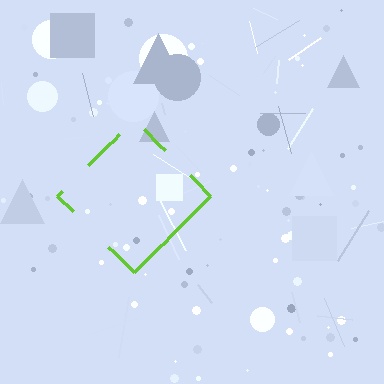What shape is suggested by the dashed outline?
The dashed outline suggests a diamond.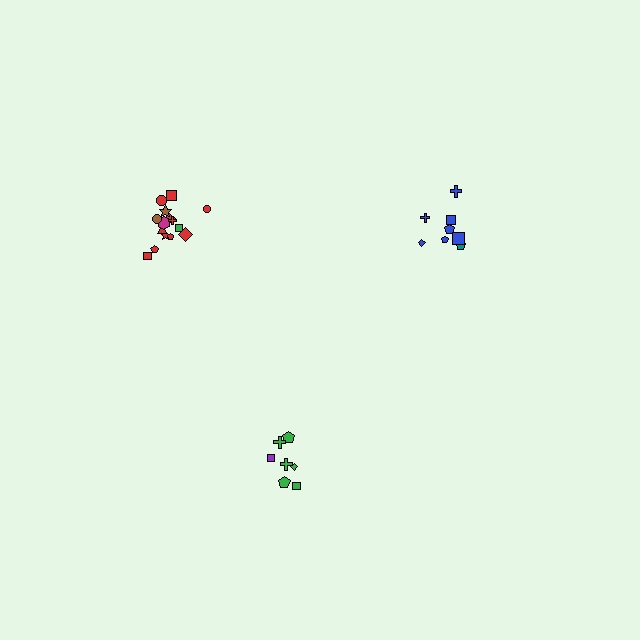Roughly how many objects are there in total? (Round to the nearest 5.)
Roughly 30 objects in total.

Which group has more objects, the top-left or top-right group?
The top-left group.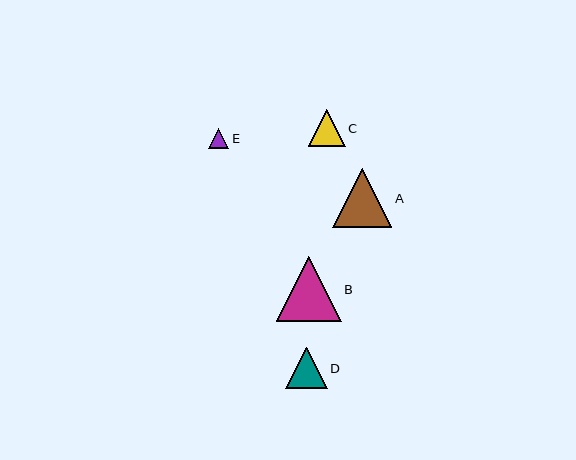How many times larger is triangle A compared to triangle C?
Triangle A is approximately 1.6 times the size of triangle C.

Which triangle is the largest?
Triangle B is the largest with a size of approximately 64 pixels.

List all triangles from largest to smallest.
From largest to smallest: B, A, D, C, E.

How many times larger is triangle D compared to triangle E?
Triangle D is approximately 2.0 times the size of triangle E.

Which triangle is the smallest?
Triangle E is the smallest with a size of approximately 20 pixels.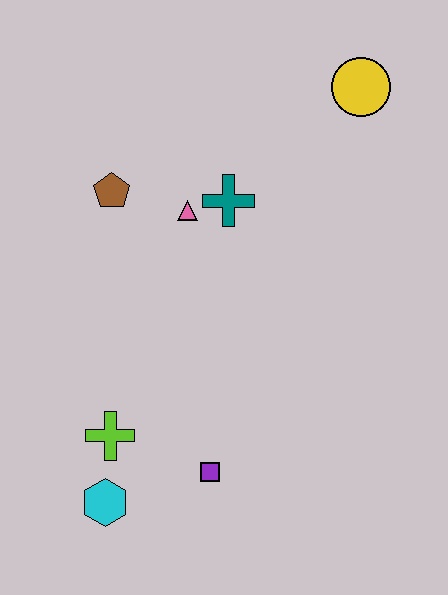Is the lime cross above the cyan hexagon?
Yes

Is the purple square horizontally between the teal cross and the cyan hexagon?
Yes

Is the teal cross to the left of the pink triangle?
No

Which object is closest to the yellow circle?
The teal cross is closest to the yellow circle.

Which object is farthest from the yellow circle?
The cyan hexagon is farthest from the yellow circle.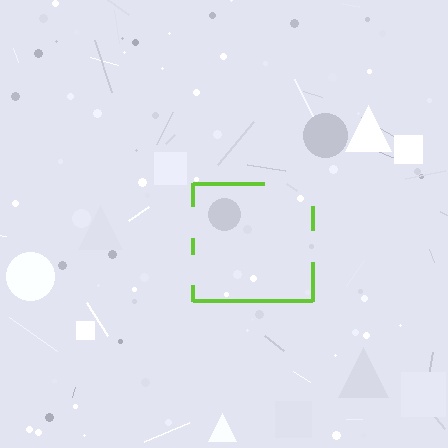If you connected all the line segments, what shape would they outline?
They would outline a square.